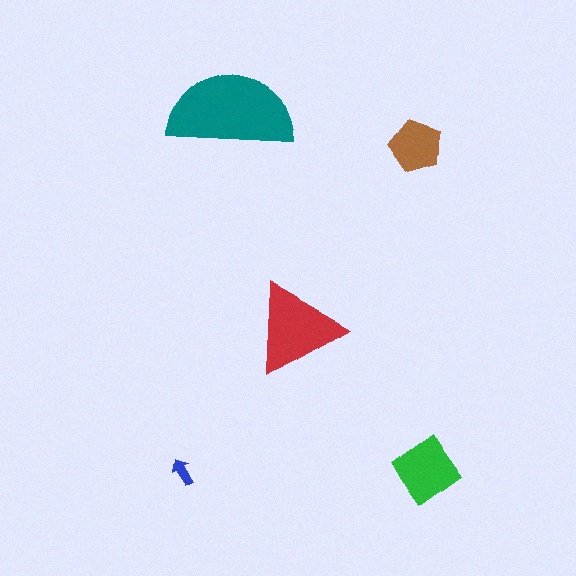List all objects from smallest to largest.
The blue arrow, the brown pentagon, the green diamond, the red triangle, the teal semicircle.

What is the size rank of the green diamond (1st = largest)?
3rd.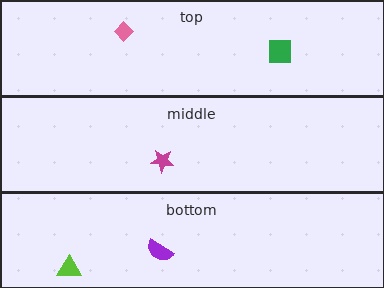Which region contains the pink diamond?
The top region.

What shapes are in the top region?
The green square, the pink diamond.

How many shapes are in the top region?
2.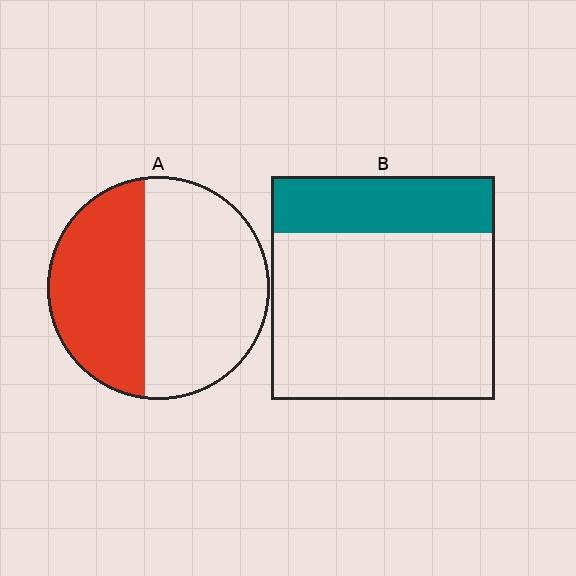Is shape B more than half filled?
No.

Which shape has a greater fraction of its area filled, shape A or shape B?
Shape A.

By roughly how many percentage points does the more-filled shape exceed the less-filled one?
By roughly 15 percentage points (A over B).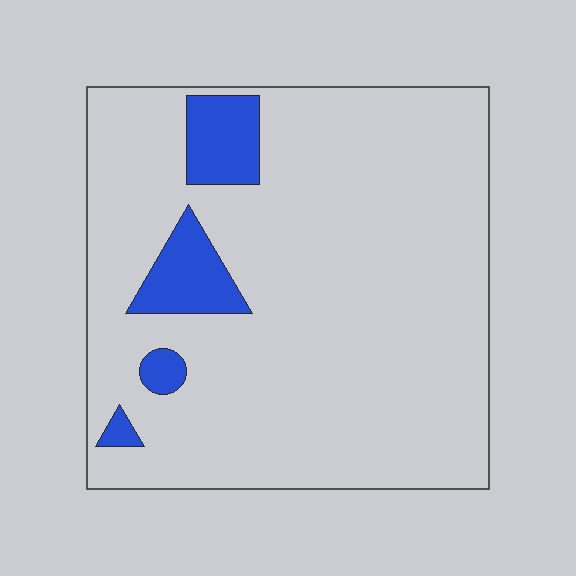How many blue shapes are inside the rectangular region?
4.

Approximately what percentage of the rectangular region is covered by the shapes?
Approximately 10%.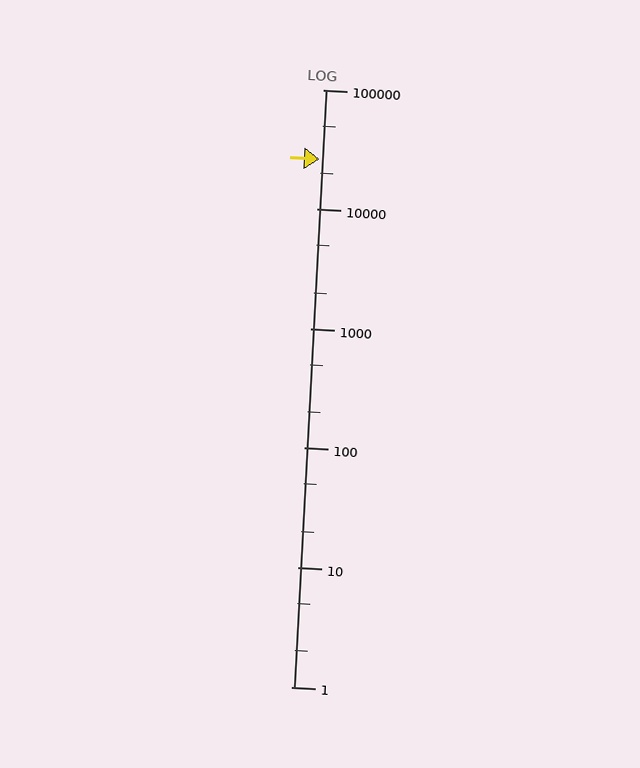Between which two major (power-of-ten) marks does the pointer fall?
The pointer is between 10000 and 100000.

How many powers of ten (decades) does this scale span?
The scale spans 5 decades, from 1 to 100000.